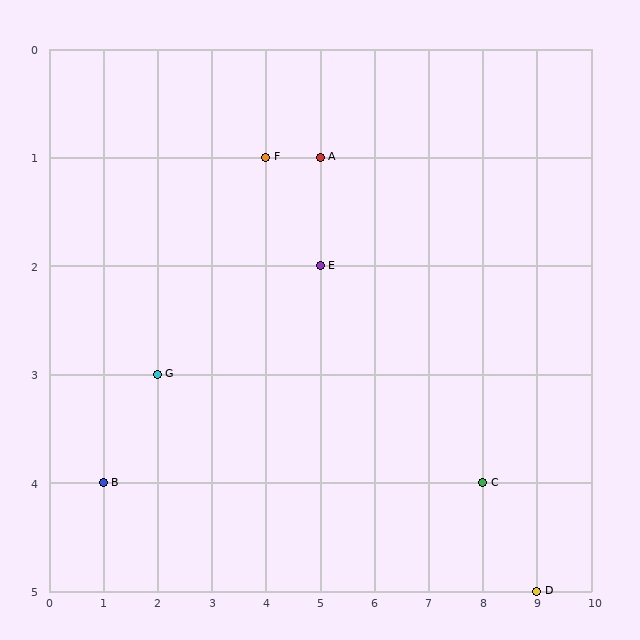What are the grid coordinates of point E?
Point E is at grid coordinates (5, 2).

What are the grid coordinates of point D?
Point D is at grid coordinates (9, 5).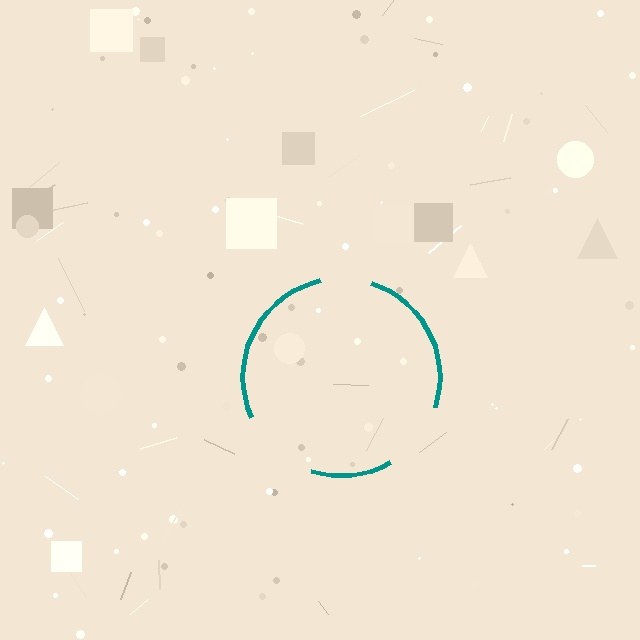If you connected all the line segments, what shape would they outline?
They would outline a circle.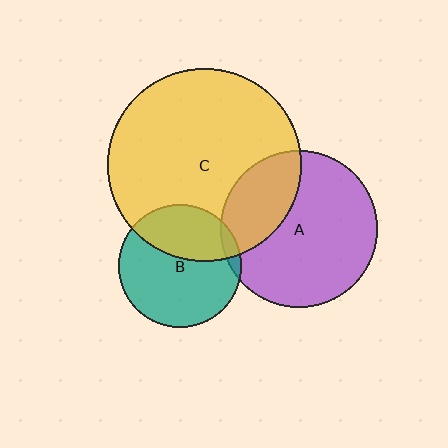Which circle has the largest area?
Circle C (yellow).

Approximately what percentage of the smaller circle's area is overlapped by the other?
Approximately 30%.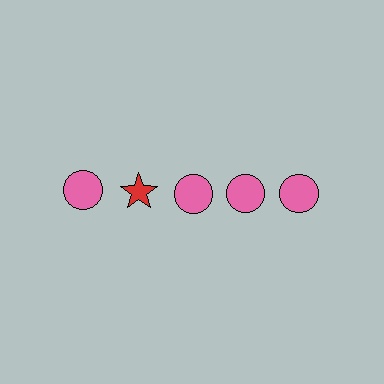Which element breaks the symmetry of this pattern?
The red star in the top row, second from left column breaks the symmetry. All other shapes are pink circles.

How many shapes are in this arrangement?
There are 5 shapes arranged in a grid pattern.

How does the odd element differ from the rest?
It differs in both color (red instead of pink) and shape (star instead of circle).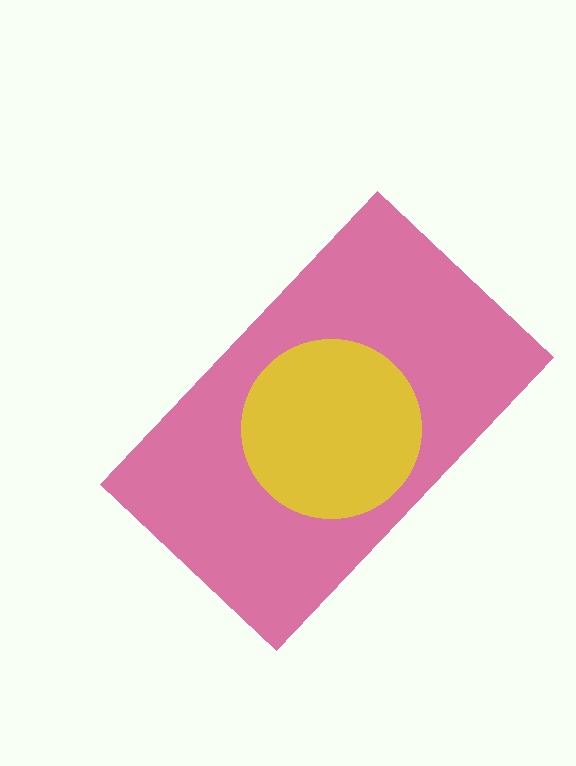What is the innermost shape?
The yellow circle.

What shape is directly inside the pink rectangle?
The yellow circle.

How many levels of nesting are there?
2.